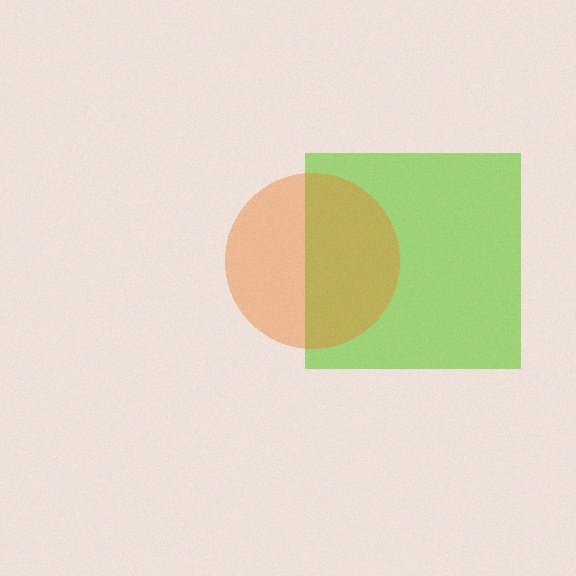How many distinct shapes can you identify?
There are 2 distinct shapes: a lime square, an orange circle.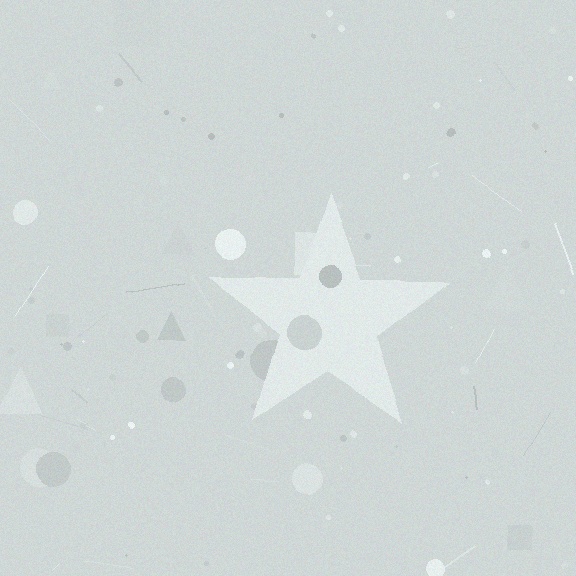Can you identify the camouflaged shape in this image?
The camouflaged shape is a star.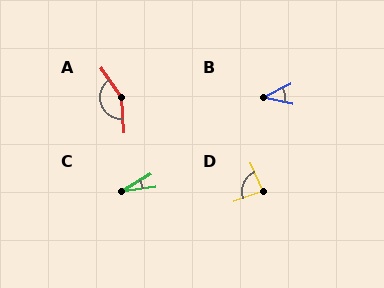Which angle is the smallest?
C, at approximately 23 degrees.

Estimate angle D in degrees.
Approximately 86 degrees.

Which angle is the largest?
A, at approximately 149 degrees.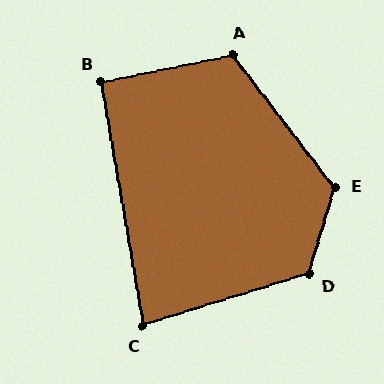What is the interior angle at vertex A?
Approximately 116 degrees (obtuse).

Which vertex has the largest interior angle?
E, at approximately 126 degrees.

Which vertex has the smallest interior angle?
C, at approximately 82 degrees.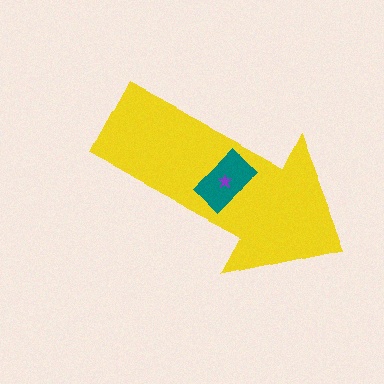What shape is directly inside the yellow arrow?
The teal rectangle.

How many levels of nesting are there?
3.